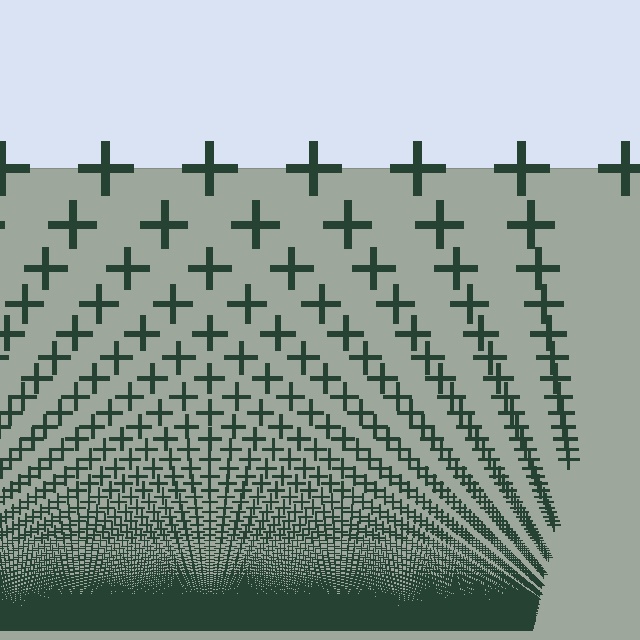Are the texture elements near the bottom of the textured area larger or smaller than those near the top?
Smaller. The gradient is inverted — elements near the bottom are smaller and denser.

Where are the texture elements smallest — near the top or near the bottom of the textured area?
Near the bottom.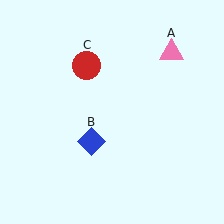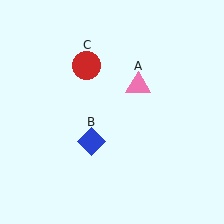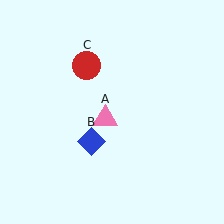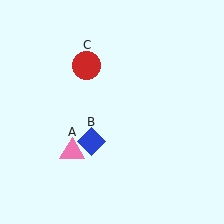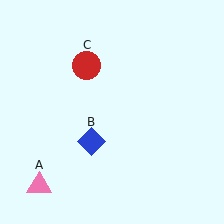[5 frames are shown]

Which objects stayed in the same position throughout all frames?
Blue diamond (object B) and red circle (object C) remained stationary.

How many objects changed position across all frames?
1 object changed position: pink triangle (object A).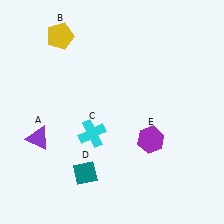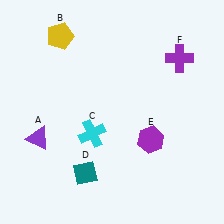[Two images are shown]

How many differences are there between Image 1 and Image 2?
There is 1 difference between the two images.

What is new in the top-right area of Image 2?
A purple cross (F) was added in the top-right area of Image 2.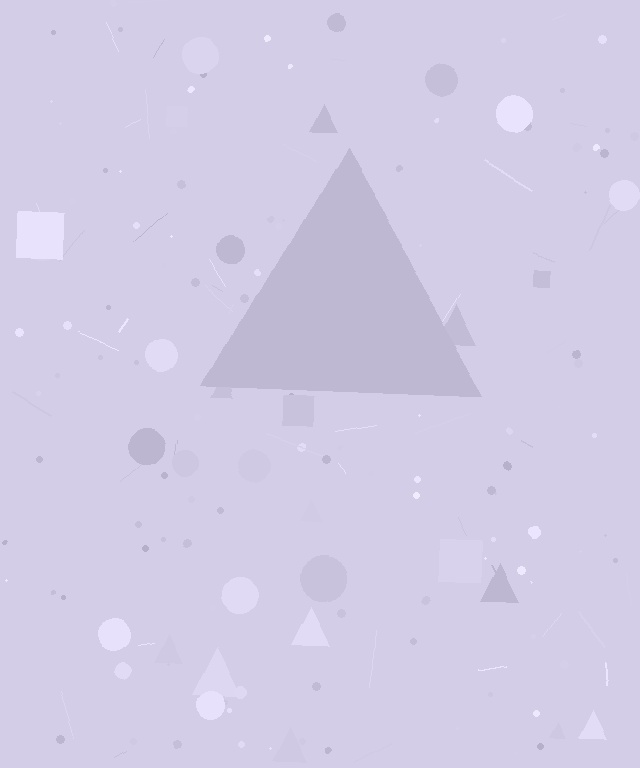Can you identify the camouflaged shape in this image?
The camouflaged shape is a triangle.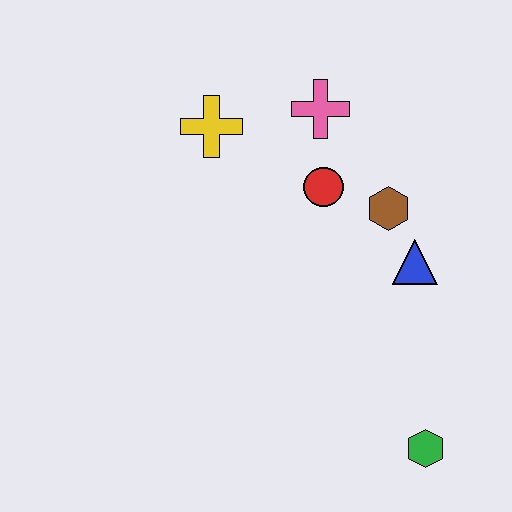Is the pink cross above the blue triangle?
Yes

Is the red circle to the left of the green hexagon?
Yes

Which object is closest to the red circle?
The brown hexagon is closest to the red circle.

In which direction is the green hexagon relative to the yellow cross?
The green hexagon is below the yellow cross.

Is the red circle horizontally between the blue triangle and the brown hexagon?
No